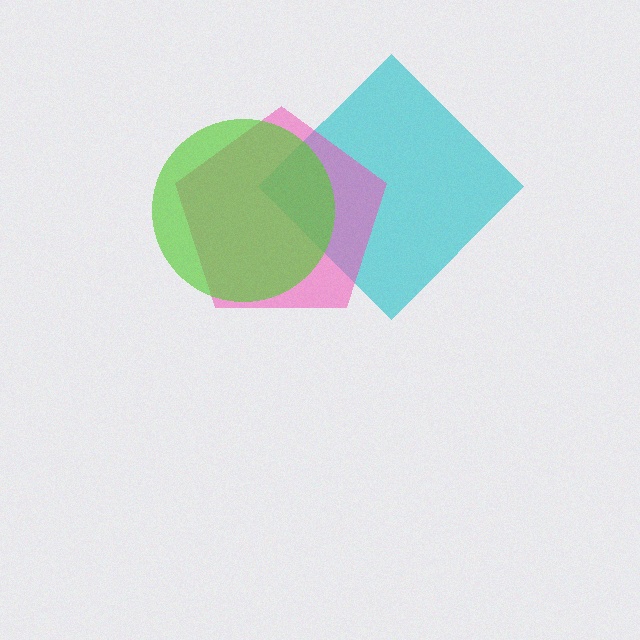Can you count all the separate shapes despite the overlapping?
Yes, there are 3 separate shapes.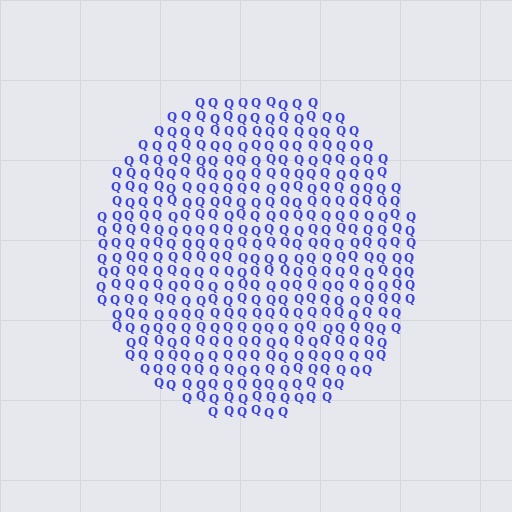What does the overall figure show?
The overall figure shows a circle.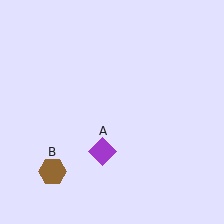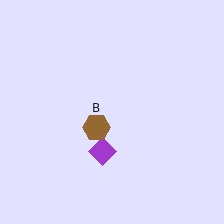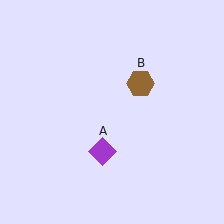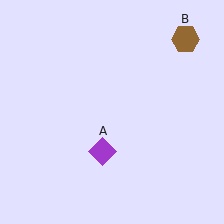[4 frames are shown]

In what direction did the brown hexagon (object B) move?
The brown hexagon (object B) moved up and to the right.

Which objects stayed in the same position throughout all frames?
Purple diamond (object A) remained stationary.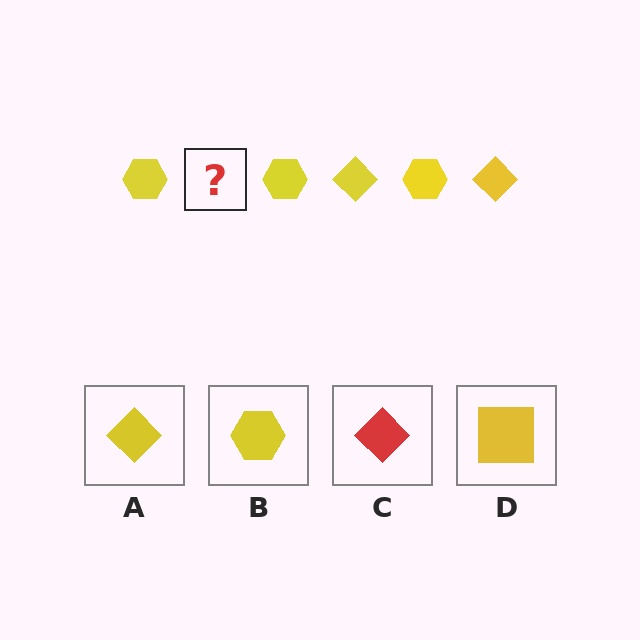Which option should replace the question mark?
Option A.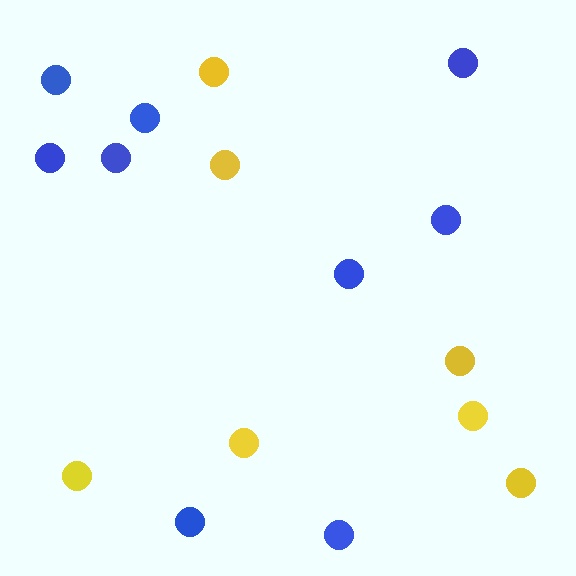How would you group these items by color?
There are 2 groups: one group of yellow circles (7) and one group of blue circles (9).